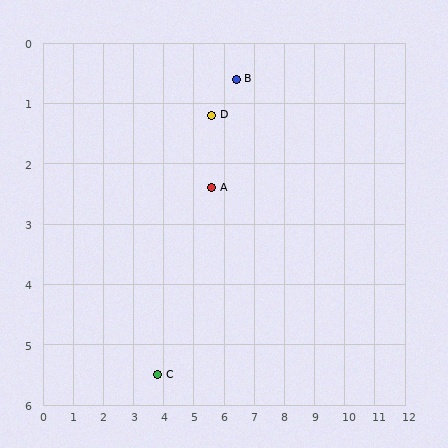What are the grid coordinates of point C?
Point C is at approximately (3.8, 5.5).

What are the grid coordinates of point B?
Point B is at approximately (6.4, 0.6).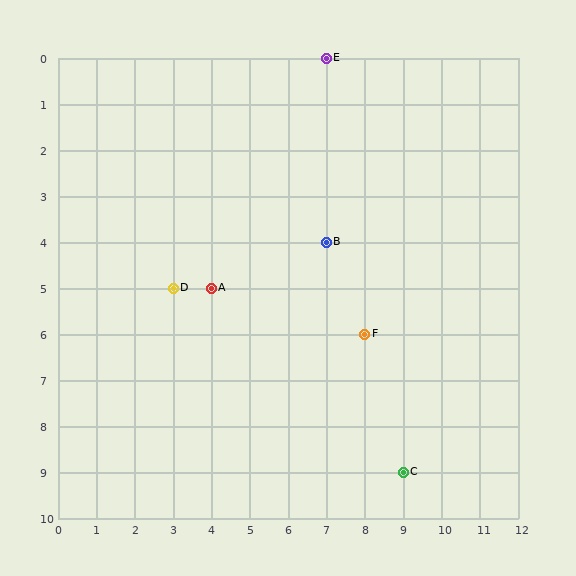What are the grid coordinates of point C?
Point C is at grid coordinates (9, 9).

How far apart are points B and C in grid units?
Points B and C are 2 columns and 5 rows apart (about 5.4 grid units diagonally).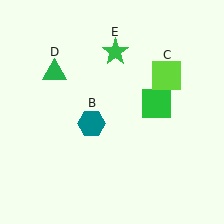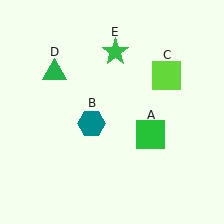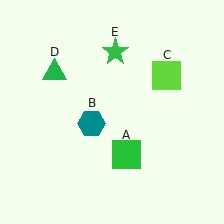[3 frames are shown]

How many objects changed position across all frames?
1 object changed position: green square (object A).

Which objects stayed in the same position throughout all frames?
Teal hexagon (object B) and lime square (object C) and green triangle (object D) and green star (object E) remained stationary.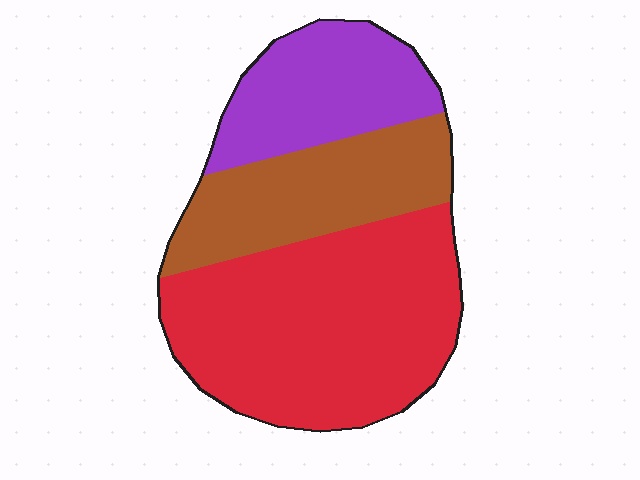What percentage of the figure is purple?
Purple covers about 25% of the figure.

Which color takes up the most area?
Red, at roughly 50%.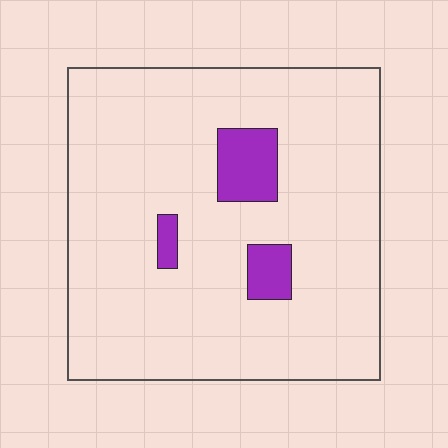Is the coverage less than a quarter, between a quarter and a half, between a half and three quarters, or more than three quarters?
Less than a quarter.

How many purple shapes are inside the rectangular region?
3.